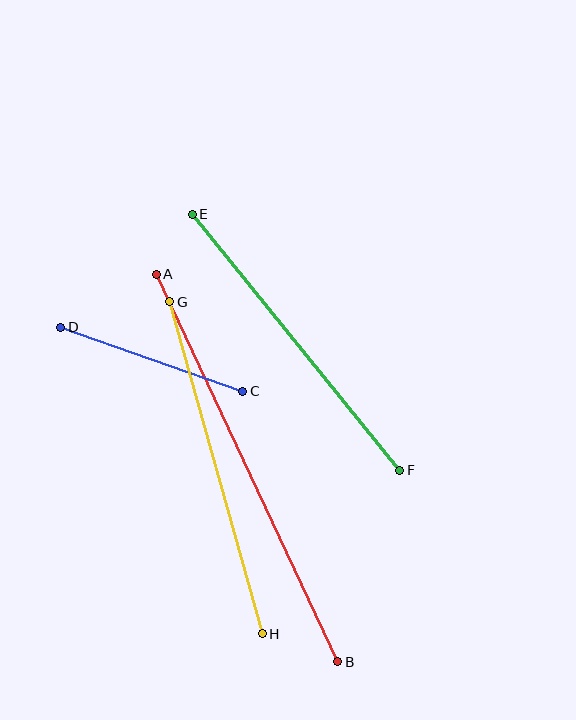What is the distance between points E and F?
The distance is approximately 330 pixels.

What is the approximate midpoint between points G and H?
The midpoint is at approximately (216, 468) pixels.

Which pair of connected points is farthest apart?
Points A and B are farthest apart.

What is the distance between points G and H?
The distance is approximately 345 pixels.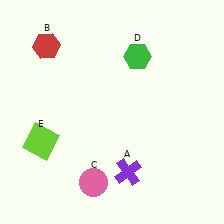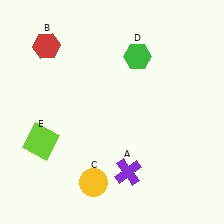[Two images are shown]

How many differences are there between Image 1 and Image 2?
There is 1 difference between the two images.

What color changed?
The circle (C) changed from pink in Image 1 to yellow in Image 2.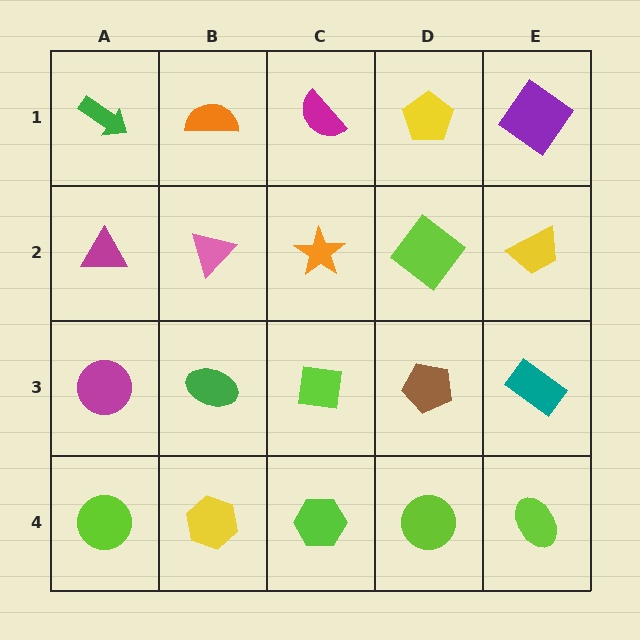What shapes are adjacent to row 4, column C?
A lime square (row 3, column C), a yellow hexagon (row 4, column B), a lime circle (row 4, column D).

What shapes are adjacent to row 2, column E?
A purple diamond (row 1, column E), a teal rectangle (row 3, column E), a lime diamond (row 2, column D).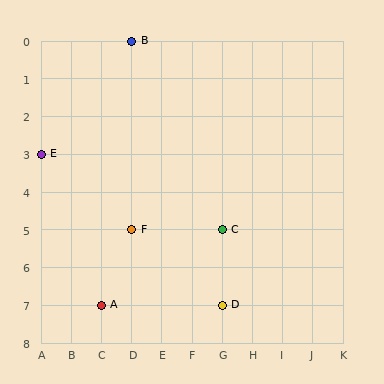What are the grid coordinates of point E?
Point E is at grid coordinates (A, 3).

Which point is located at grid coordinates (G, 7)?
Point D is at (G, 7).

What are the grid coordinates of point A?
Point A is at grid coordinates (C, 7).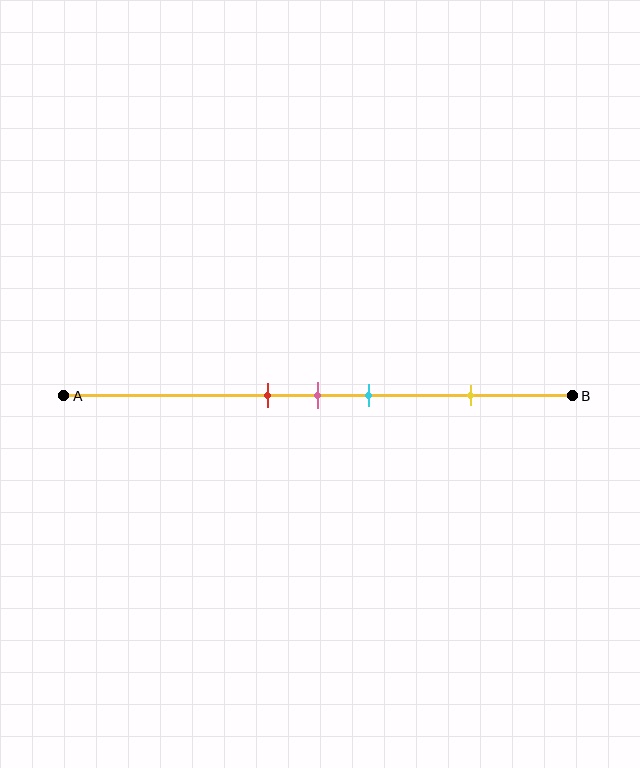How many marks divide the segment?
There are 4 marks dividing the segment.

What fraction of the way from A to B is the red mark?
The red mark is approximately 40% (0.4) of the way from A to B.